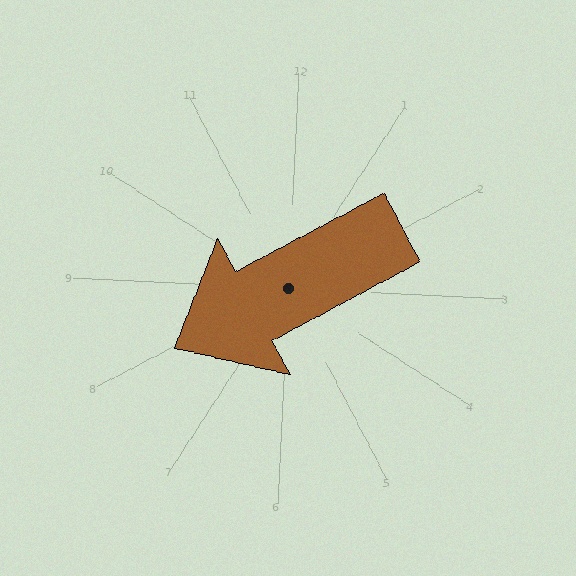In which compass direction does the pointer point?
Southwest.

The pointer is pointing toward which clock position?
Roughly 8 o'clock.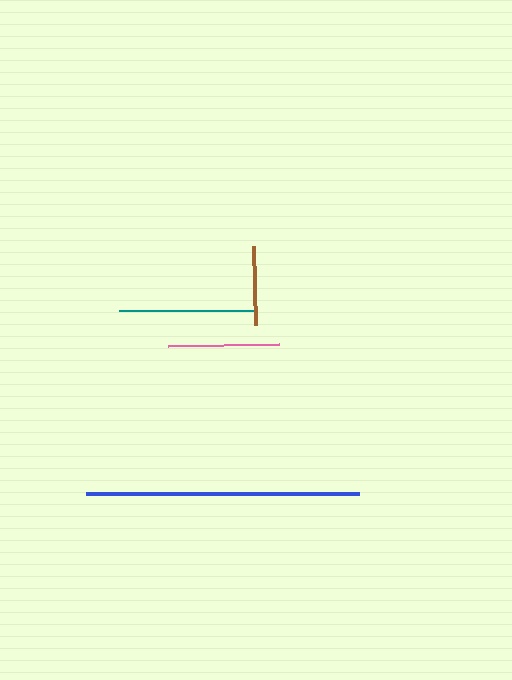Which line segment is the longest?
The blue line is the longest at approximately 273 pixels.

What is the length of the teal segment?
The teal segment is approximately 134 pixels long.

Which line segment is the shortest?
The brown line is the shortest at approximately 79 pixels.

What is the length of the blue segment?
The blue segment is approximately 273 pixels long.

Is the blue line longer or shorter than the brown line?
The blue line is longer than the brown line.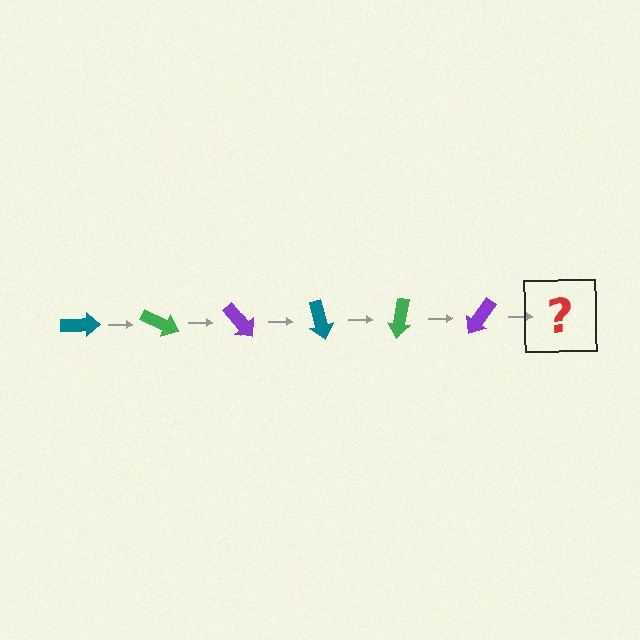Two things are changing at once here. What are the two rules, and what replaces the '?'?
The two rules are that it rotates 25 degrees each step and the color cycles through teal, green, and purple. The '?' should be a teal arrow, rotated 150 degrees from the start.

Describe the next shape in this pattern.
It should be a teal arrow, rotated 150 degrees from the start.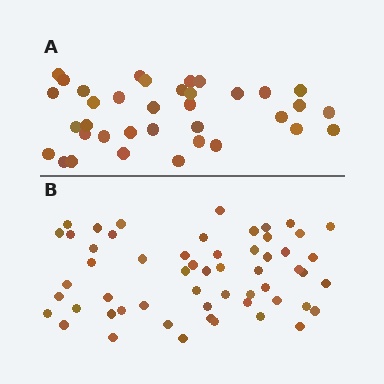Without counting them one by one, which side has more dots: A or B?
Region B (the bottom region) has more dots.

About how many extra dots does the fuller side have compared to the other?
Region B has approximately 20 more dots than region A.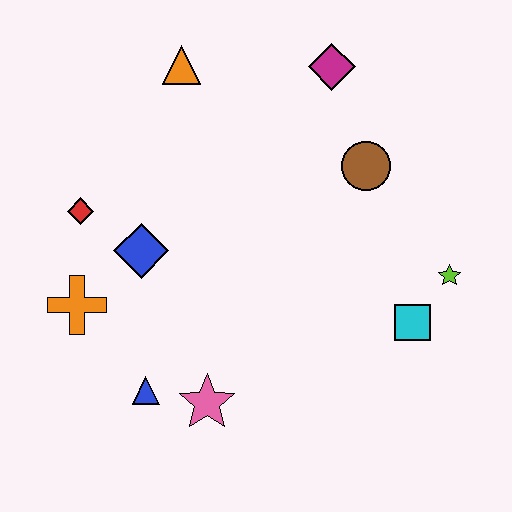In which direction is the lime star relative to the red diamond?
The lime star is to the right of the red diamond.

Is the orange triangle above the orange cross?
Yes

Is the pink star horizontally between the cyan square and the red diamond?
Yes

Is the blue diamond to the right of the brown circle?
No